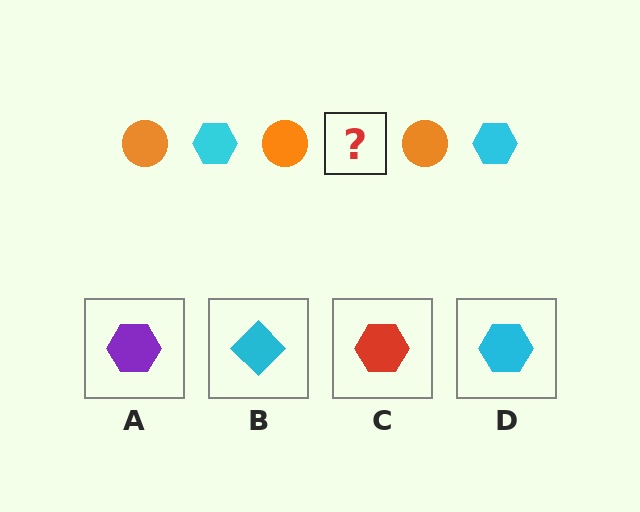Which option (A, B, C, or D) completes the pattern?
D.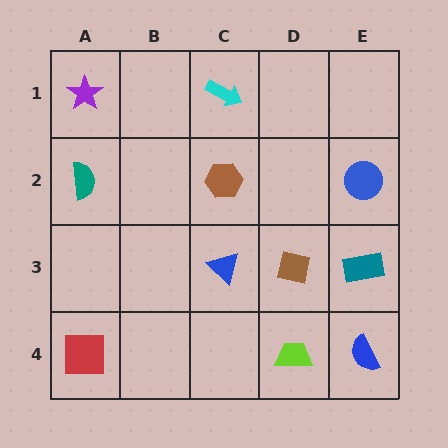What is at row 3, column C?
A blue triangle.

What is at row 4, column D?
A lime trapezoid.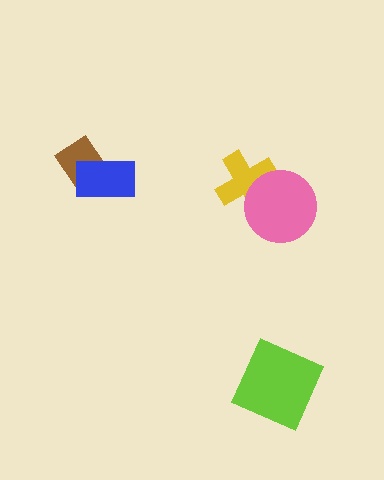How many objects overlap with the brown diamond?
1 object overlaps with the brown diamond.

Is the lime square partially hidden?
No, no other shape covers it.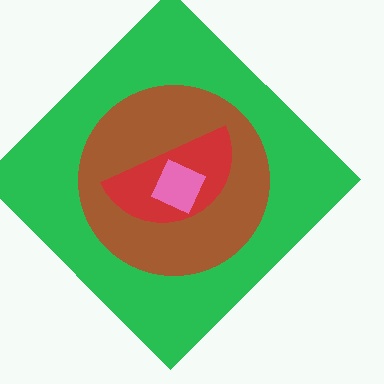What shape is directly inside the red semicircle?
The pink diamond.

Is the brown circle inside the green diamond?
Yes.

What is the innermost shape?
The pink diamond.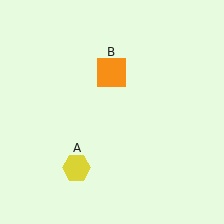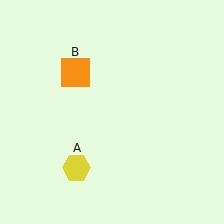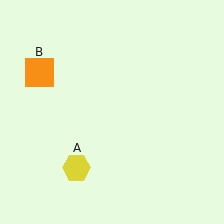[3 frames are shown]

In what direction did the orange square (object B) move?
The orange square (object B) moved left.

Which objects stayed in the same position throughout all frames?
Yellow hexagon (object A) remained stationary.